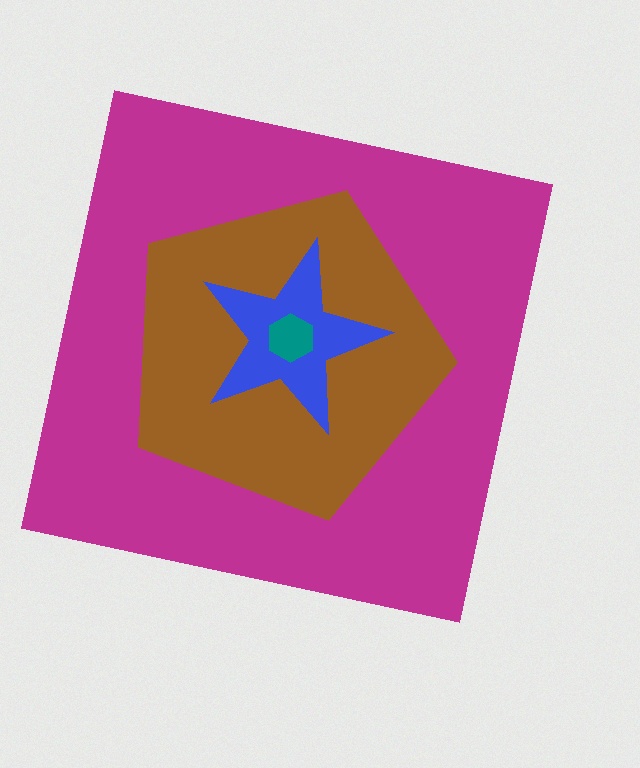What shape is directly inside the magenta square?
The brown pentagon.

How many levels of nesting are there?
4.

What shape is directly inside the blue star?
The teal hexagon.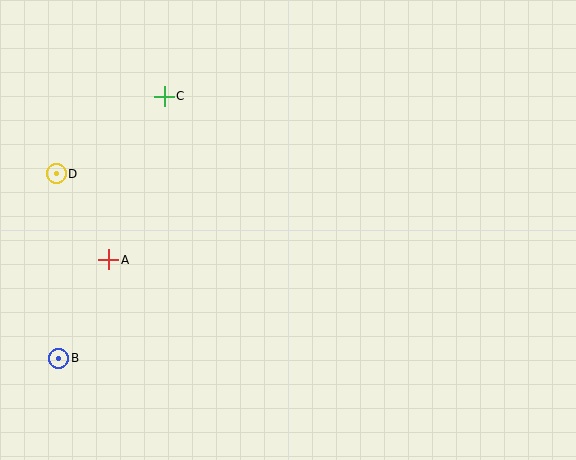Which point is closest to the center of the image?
Point A at (109, 260) is closest to the center.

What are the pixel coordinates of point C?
Point C is at (164, 96).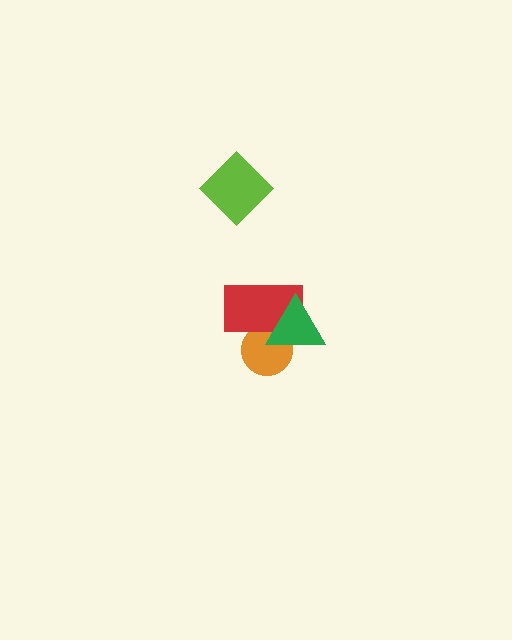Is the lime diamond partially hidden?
No, no other shape covers it.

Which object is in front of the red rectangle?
The green triangle is in front of the red rectangle.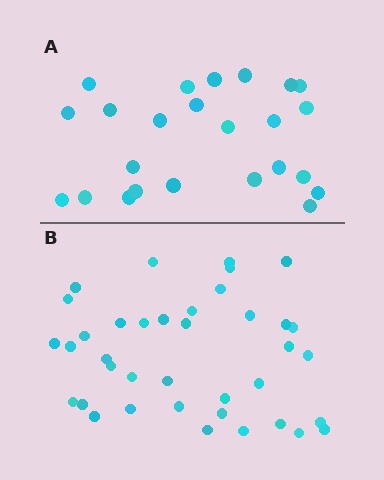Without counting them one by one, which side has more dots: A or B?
Region B (the bottom region) has more dots.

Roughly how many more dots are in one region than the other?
Region B has approximately 15 more dots than region A.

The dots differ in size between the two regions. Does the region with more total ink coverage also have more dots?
No. Region A has more total ink coverage because its dots are larger, but region B actually contains more individual dots. Total area can be misleading — the number of items is what matters here.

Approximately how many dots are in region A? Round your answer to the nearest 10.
About 20 dots. (The exact count is 24, which rounds to 20.)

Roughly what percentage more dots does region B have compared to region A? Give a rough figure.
About 60% more.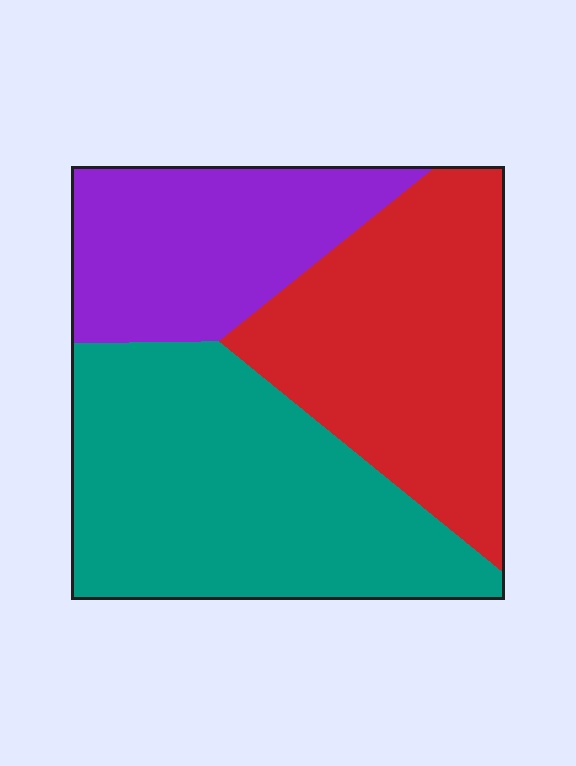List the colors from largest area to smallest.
From largest to smallest: teal, red, purple.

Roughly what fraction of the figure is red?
Red takes up about one third (1/3) of the figure.